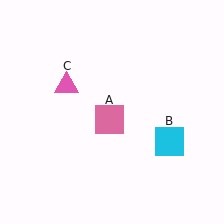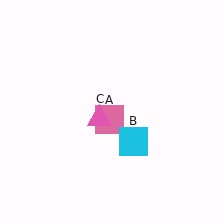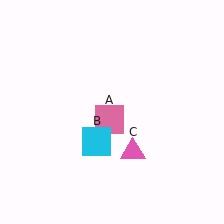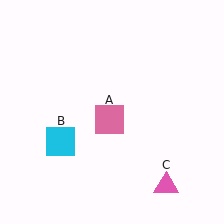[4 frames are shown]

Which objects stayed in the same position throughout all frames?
Pink square (object A) remained stationary.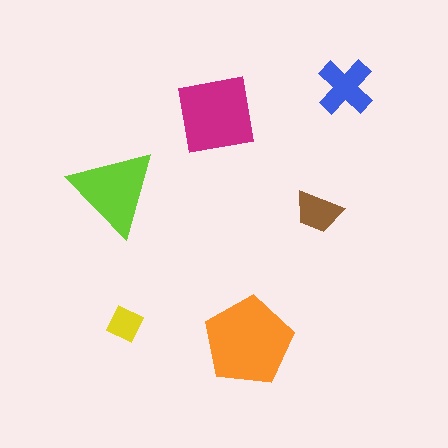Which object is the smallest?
The yellow diamond.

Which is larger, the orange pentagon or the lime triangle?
The orange pentagon.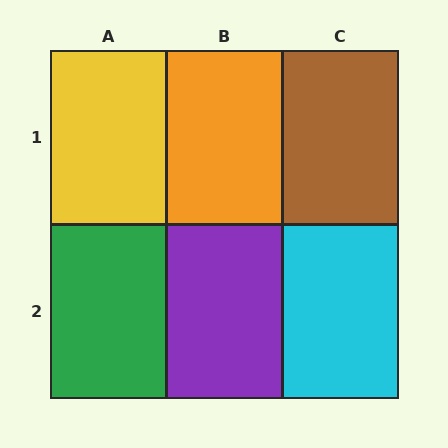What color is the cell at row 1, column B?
Orange.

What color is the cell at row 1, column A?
Yellow.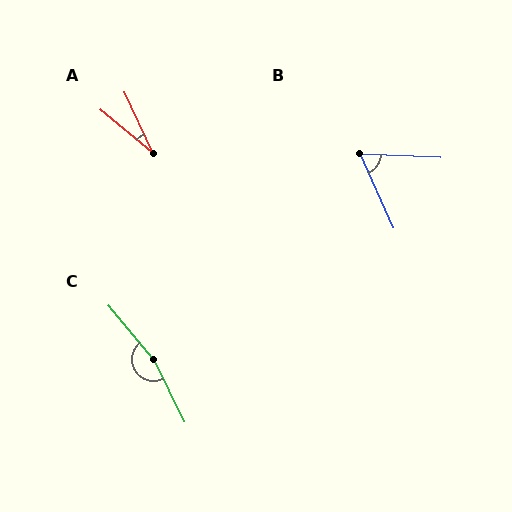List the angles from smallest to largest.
A (25°), B (63°), C (166°).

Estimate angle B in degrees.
Approximately 63 degrees.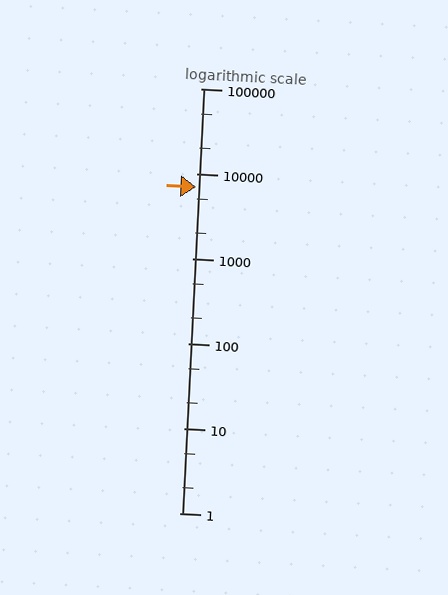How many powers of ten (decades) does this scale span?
The scale spans 5 decades, from 1 to 100000.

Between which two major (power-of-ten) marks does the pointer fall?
The pointer is between 1000 and 10000.